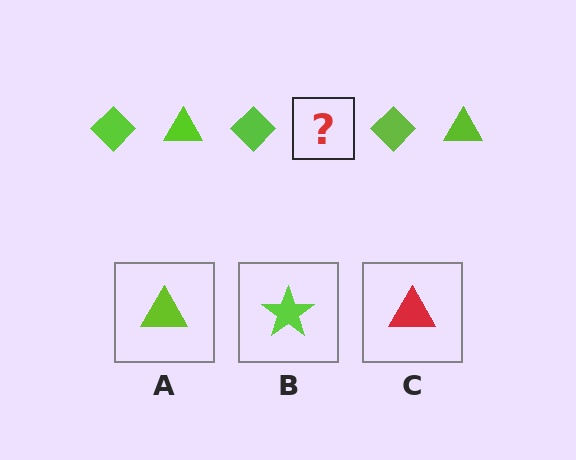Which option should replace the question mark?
Option A.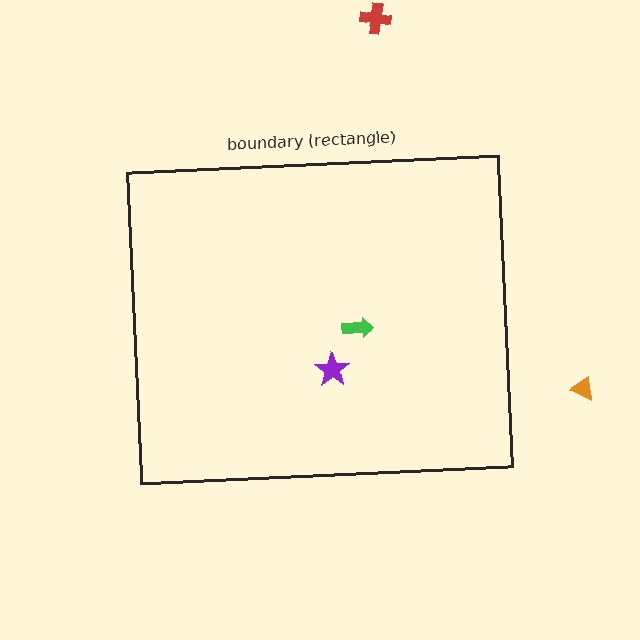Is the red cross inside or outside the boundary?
Outside.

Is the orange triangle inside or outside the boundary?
Outside.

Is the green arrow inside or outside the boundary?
Inside.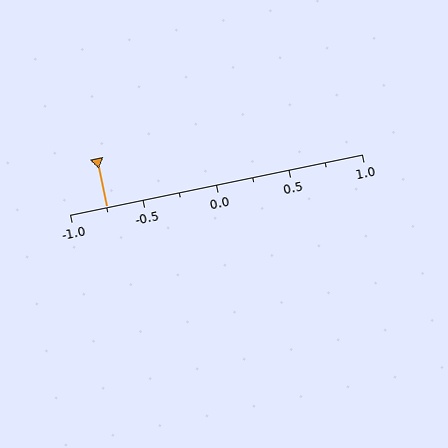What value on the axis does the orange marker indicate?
The marker indicates approximately -0.75.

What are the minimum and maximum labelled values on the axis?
The axis runs from -1.0 to 1.0.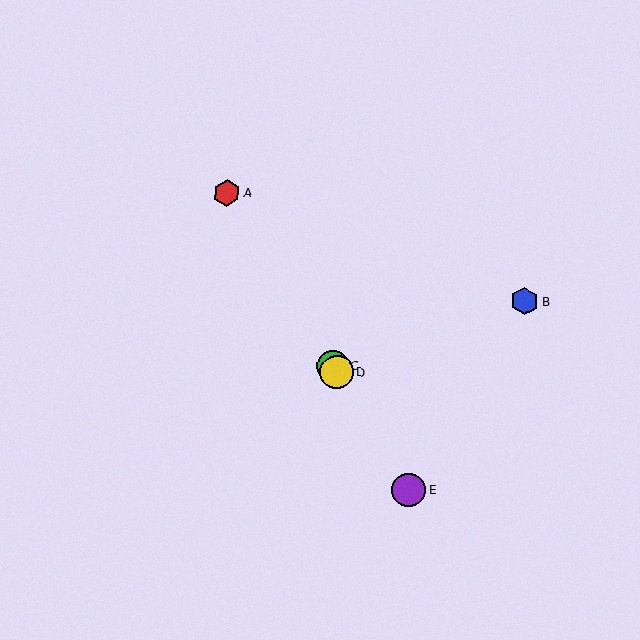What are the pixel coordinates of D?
Object D is at (337, 372).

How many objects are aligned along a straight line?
4 objects (A, C, D, E) are aligned along a straight line.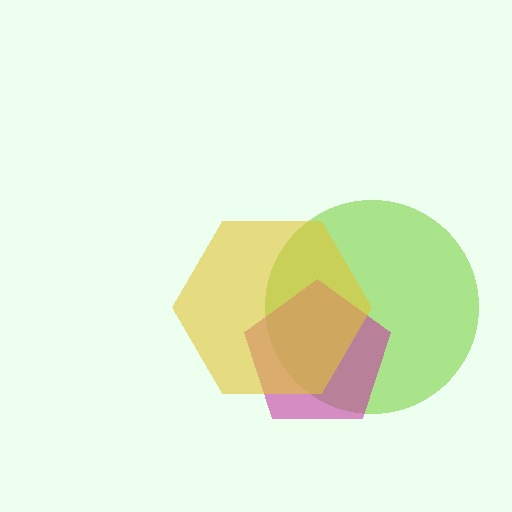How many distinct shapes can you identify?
There are 3 distinct shapes: a lime circle, a magenta pentagon, a yellow hexagon.